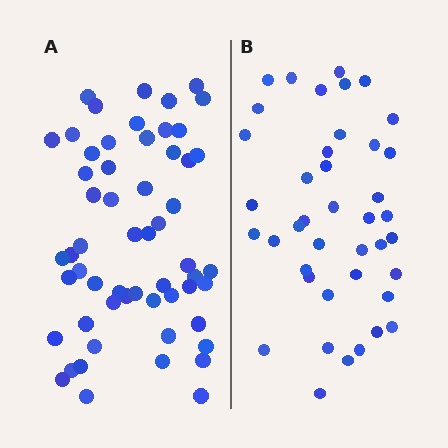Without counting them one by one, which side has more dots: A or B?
Region A (the left region) has more dots.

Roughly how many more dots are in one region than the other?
Region A has approximately 15 more dots than region B.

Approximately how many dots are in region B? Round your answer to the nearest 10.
About 40 dots. (The exact count is 41, which rounds to 40.)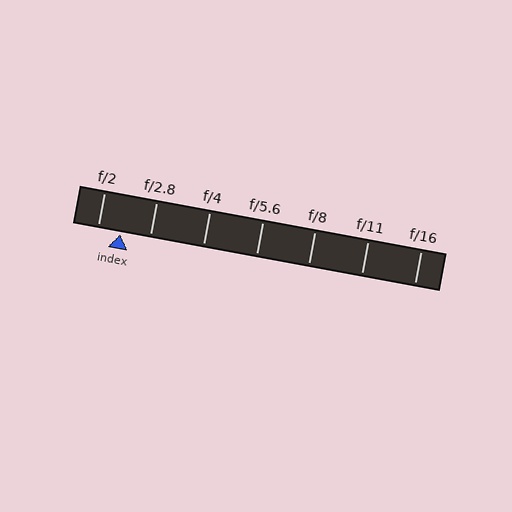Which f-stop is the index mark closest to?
The index mark is closest to f/2.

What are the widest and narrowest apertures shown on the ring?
The widest aperture shown is f/2 and the narrowest is f/16.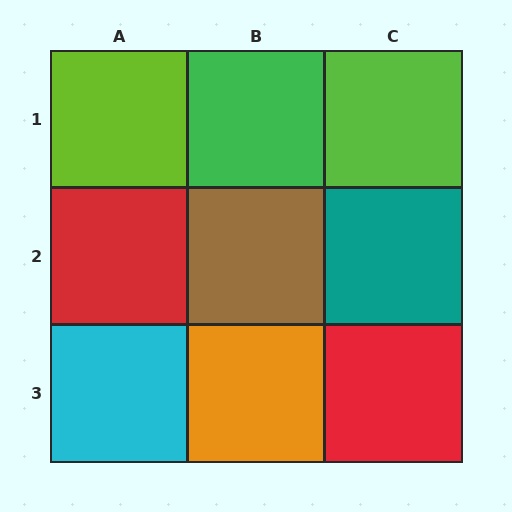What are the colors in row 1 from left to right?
Lime, green, lime.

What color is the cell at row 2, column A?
Red.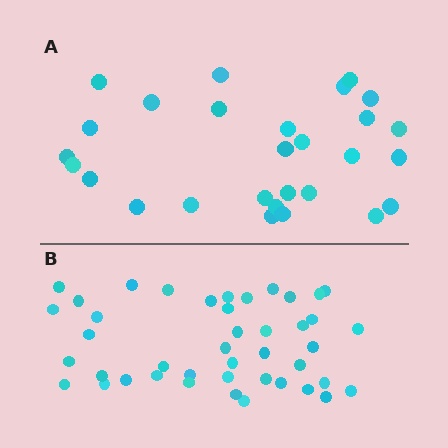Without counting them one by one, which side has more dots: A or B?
Region B (the bottom region) has more dots.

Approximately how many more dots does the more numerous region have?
Region B has approximately 15 more dots than region A.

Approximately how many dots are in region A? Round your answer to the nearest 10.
About 30 dots. (The exact count is 28, which rounds to 30.)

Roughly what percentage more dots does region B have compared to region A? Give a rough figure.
About 55% more.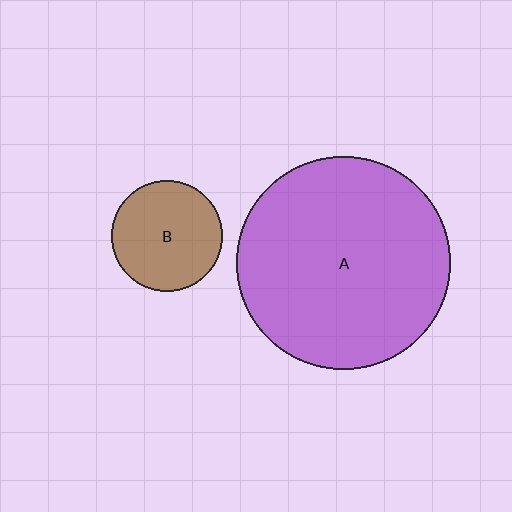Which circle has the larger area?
Circle A (purple).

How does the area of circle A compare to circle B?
Approximately 3.7 times.